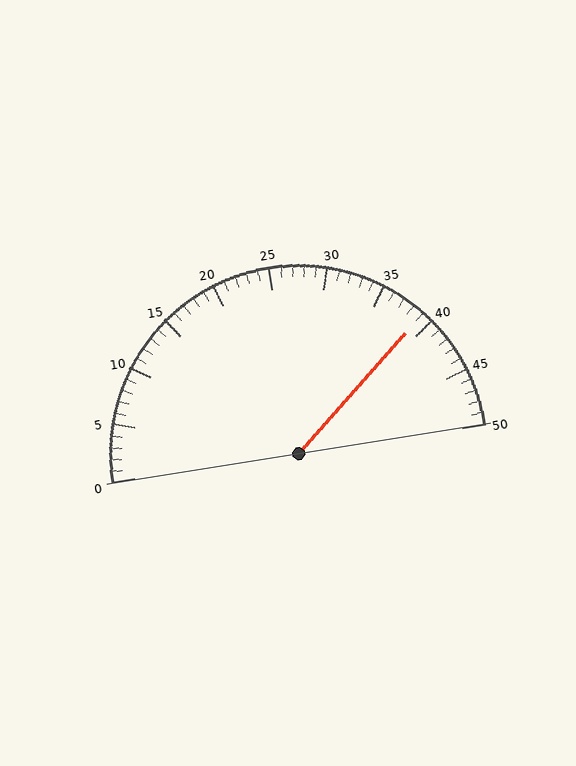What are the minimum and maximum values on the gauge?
The gauge ranges from 0 to 50.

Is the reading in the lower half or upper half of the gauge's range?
The reading is in the upper half of the range (0 to 50).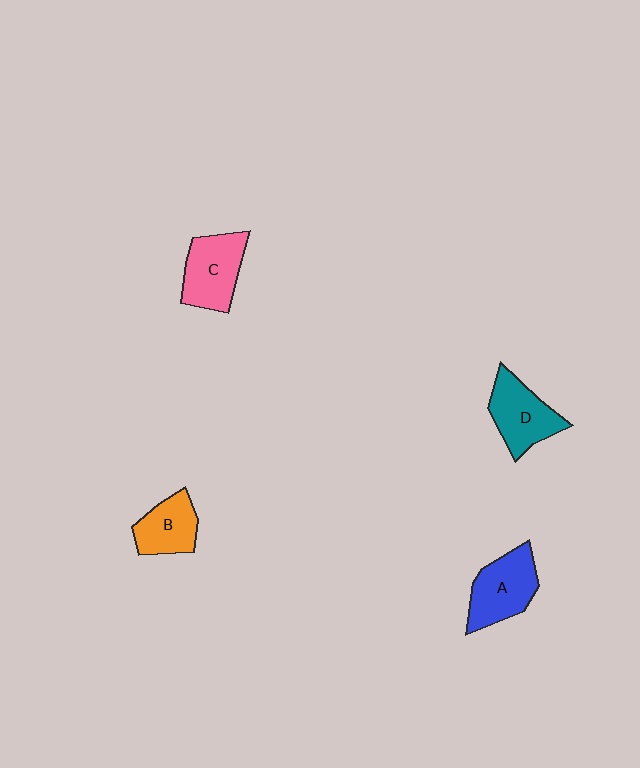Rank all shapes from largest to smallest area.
From largest to smallest: A (blue), C (pink), D (teal), B (orange).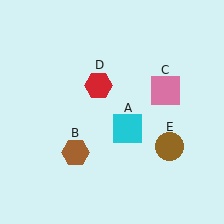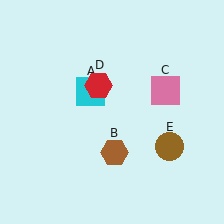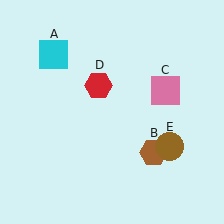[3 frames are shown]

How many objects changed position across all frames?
2 objects changed position: cyan square (object A), brown hexagon (object B).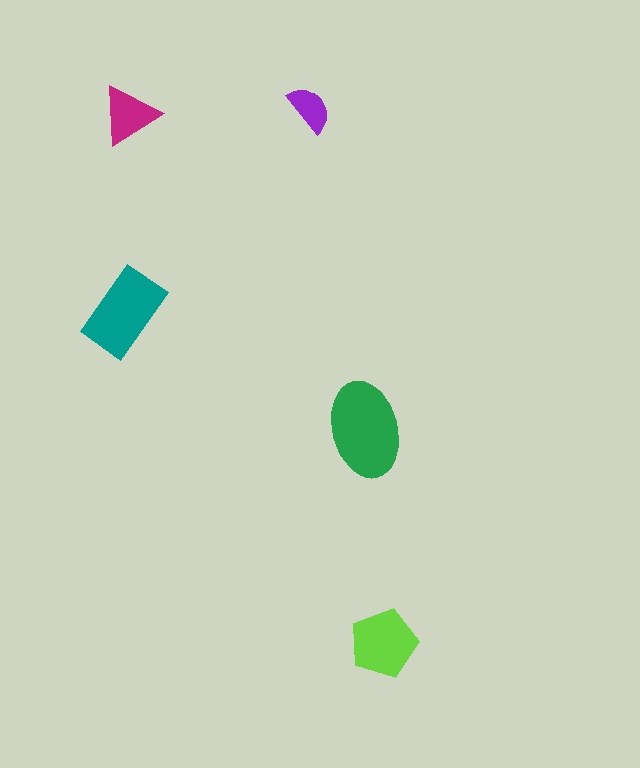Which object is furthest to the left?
The teal rectangle is leftmost.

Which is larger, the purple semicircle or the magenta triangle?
The magenta triangle.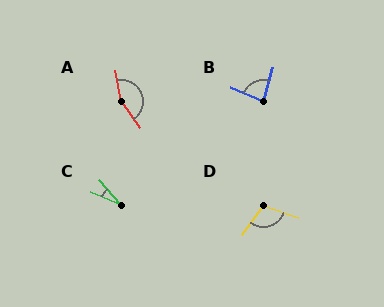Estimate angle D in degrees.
Approximately 107 degrees.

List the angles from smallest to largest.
C (25°), B (82°), D (107°), A (155°).